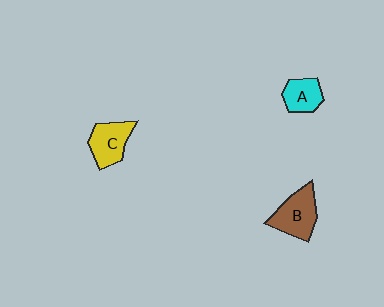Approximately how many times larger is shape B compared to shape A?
Approximately 1.5 times.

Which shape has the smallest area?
Shape A (cyan).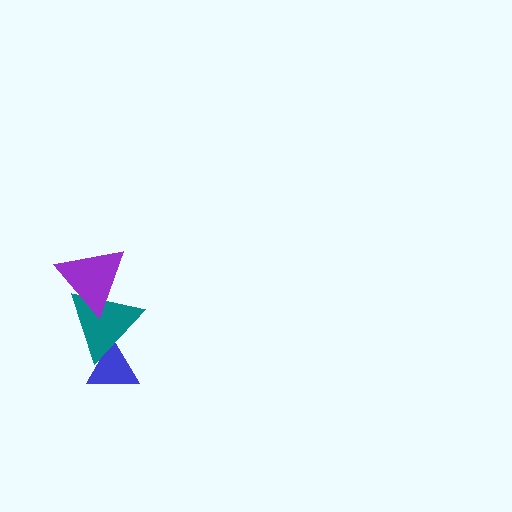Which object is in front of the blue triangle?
The teal triangle is in front of the blue triangle.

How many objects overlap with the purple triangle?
1 object overlaps with the purple triangle.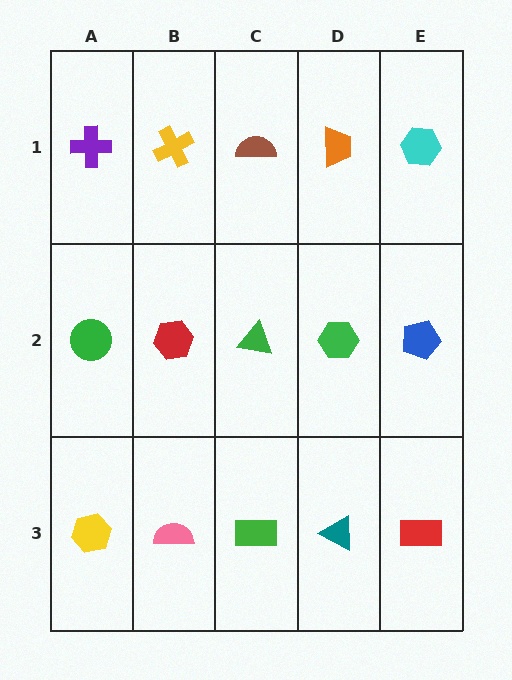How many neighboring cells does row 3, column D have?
3.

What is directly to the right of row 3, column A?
A pink semicircle.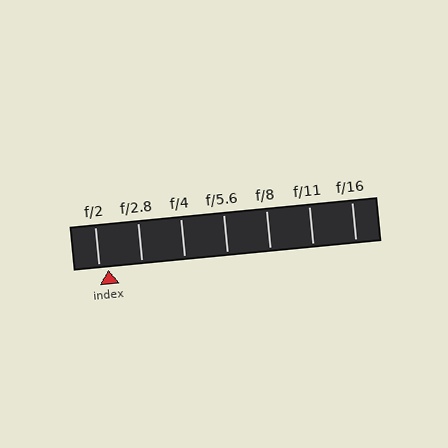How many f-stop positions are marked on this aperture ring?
There are 7 f-stop positions marked.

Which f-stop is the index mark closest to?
The index mark is closest to f/2.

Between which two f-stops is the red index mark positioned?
The index mark is between f/2 and f/2.8.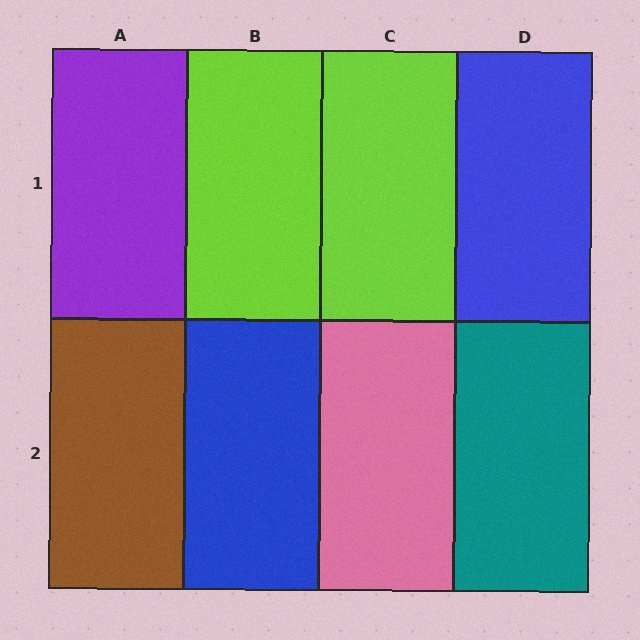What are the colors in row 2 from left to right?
Brown, blue, pink, teal.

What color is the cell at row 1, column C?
Lime.